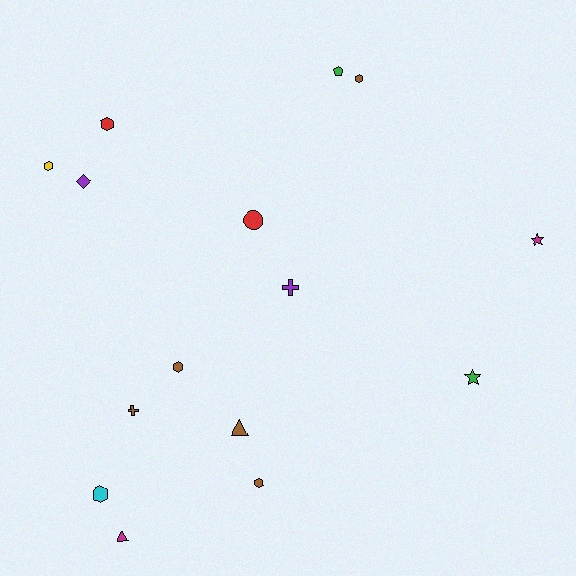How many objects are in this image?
There are 15 objects.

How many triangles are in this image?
There are 2 triangles.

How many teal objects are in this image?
There are no teal objects.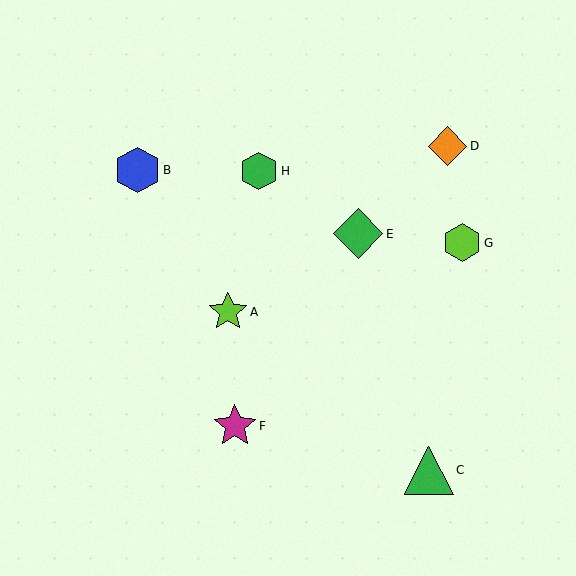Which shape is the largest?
The green diamond (labeled E) is the largest.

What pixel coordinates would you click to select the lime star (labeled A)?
Click at (228, 312) to select the lime star A.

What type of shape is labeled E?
Shape E is a green diamond.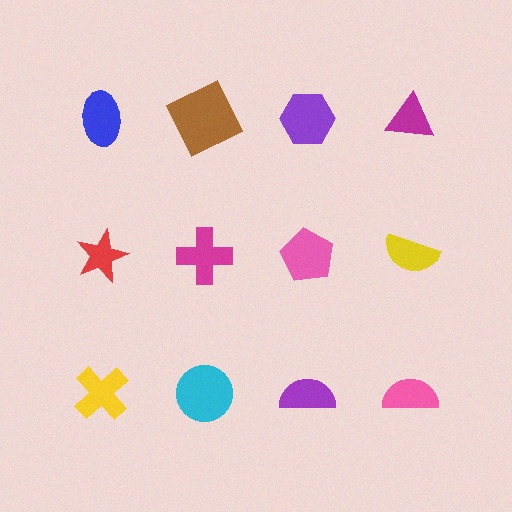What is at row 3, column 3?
A purple semicircle.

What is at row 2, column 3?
A pink pentagon.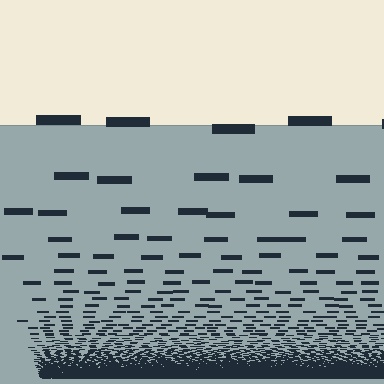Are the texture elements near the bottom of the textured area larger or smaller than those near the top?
Smaller. The gradient is inverted — elements near the bottom are smaller and denser.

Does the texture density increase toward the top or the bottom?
Density increases toward the bottom.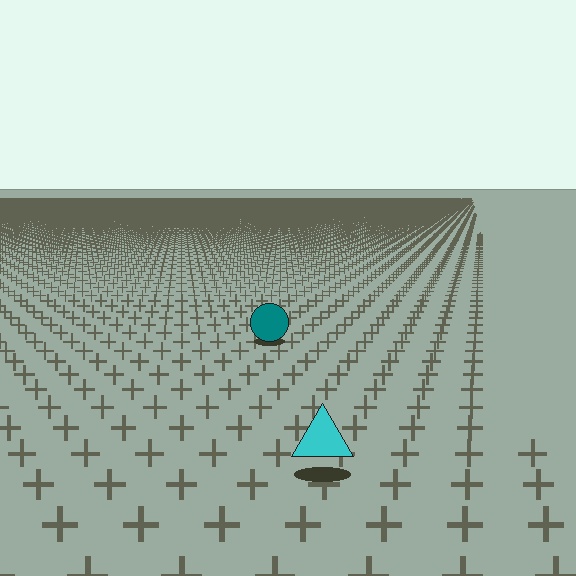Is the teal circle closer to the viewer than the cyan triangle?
No. The cyan triangle is closer — you can tell from the texture gradient: the ground texture is coarser near it.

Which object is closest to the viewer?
The cyan triangle is closest. The texture marks near it are larger and more spread out.